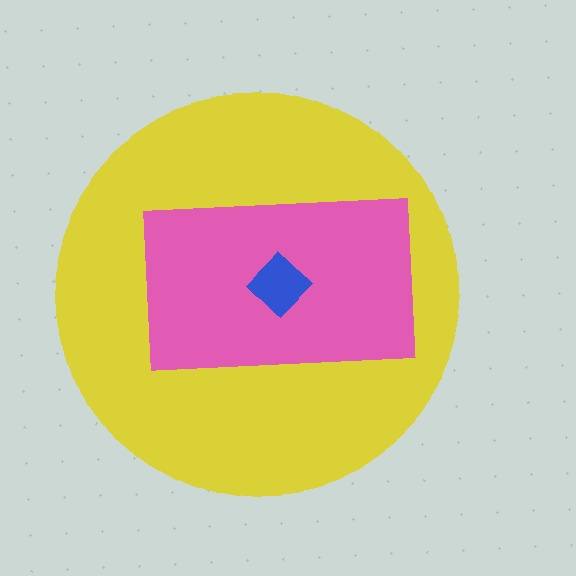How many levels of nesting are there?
3.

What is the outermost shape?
The yellow circle.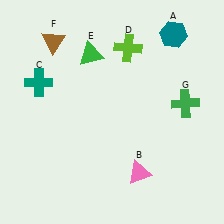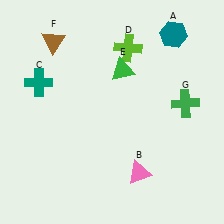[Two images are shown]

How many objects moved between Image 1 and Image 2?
1 object moved between the two images.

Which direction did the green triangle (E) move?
The green triangle (E) moved right.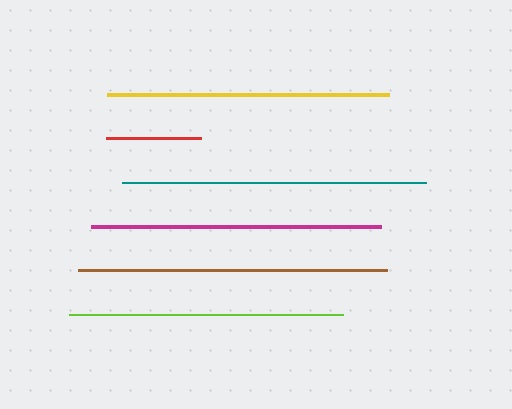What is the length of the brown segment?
The brown segment is approximately 309 pixels long.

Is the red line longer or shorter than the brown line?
The brown line is longer than the red line.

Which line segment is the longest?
The brown line is the longest at approximately 309 pixels.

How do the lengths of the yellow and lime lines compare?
The yellow and lime lines are approximately the same length.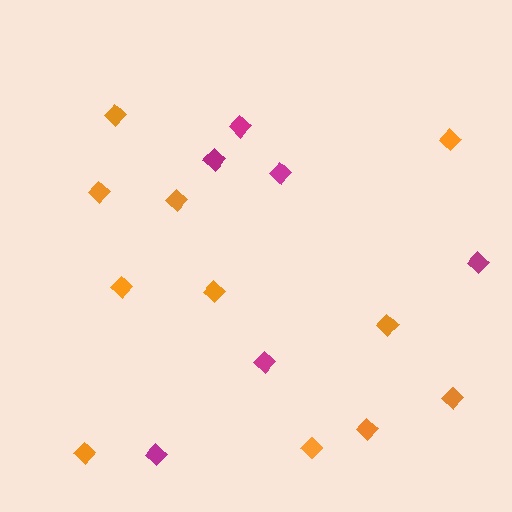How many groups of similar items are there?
There are 2 groups: one group of orange diamonds (11) and one group of magenta diamonds (6).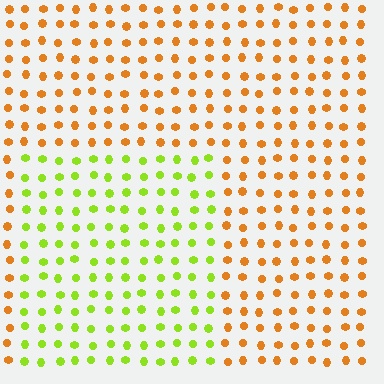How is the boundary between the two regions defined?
The boundary is defined purely by a slight shift in hue (about 56 degrees). Spacing, size, and orientation are identical on both sides.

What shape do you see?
I see a rectangle.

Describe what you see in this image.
The image is filled with small orange elements in a uniform arrangement. A rectangle-shaped region is visible where the elements are tinted to a slightly different hue, forming a subtle color boundary.